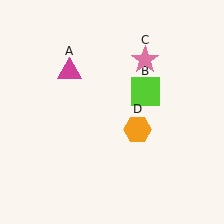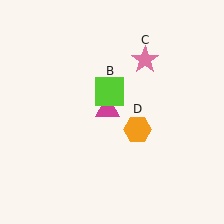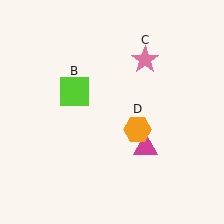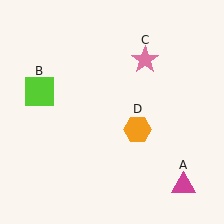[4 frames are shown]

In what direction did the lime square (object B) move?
The lime square (object B) moved left.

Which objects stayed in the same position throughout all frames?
Pink star (object C) and orange hexagon (object D) remained stationary.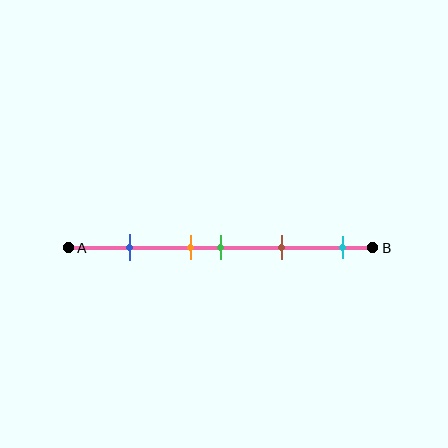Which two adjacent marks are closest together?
The orange and green marks are the closest adjacent pair.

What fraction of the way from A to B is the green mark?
The green mark is approximately 50% (0.5) of the way from A to B.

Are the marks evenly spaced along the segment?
No, the marks are not evenly spaced.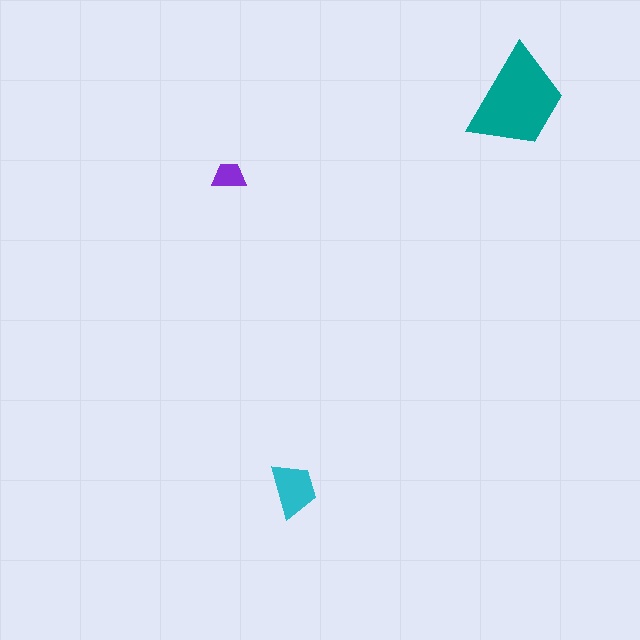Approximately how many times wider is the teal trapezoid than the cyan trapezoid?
About 2 times wider.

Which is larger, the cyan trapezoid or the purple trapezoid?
The cyan one.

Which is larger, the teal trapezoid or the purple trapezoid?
The teal one.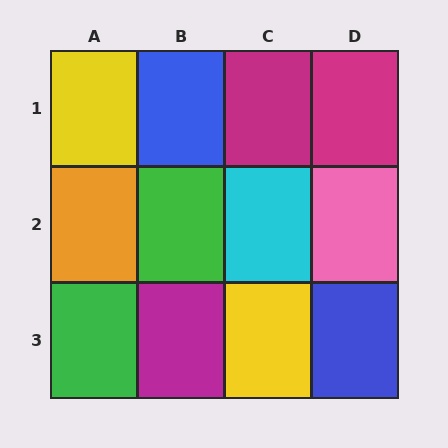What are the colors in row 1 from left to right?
Yellow, blue, magenta, magenta.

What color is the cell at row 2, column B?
Green.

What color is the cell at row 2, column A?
Orange.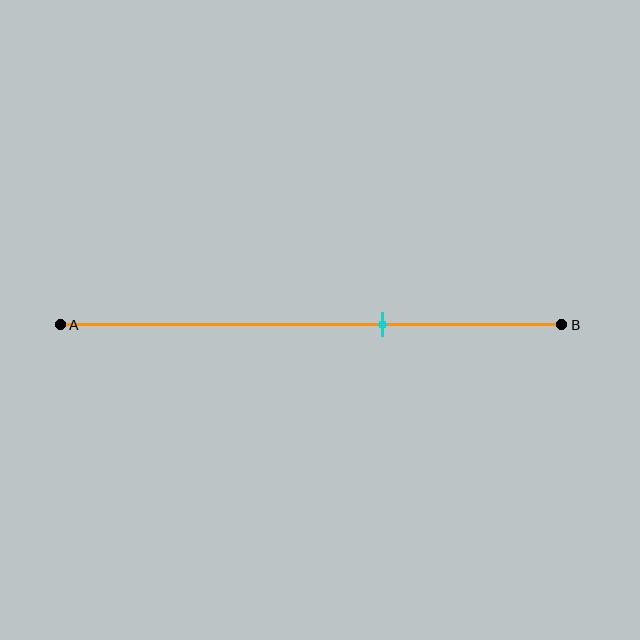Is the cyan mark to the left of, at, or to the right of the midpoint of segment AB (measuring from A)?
The cyan mark is to the right of the midpoint of segment AB.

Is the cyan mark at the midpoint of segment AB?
No, the mark is at about 65% from A, not at the 50% midpoint.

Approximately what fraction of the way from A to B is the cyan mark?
The cyan mark is approximately 65% of the way from A to B.